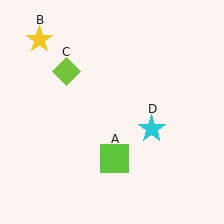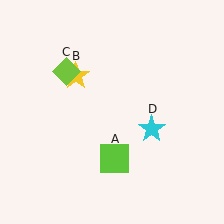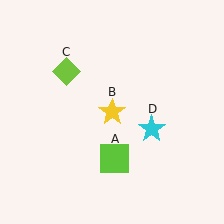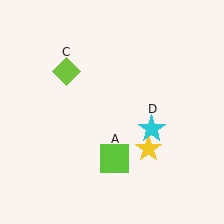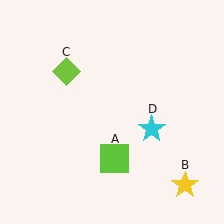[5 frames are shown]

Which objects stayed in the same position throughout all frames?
Lime square (object A) and lime diamond (object C) and cyan star (object D) remained stationary.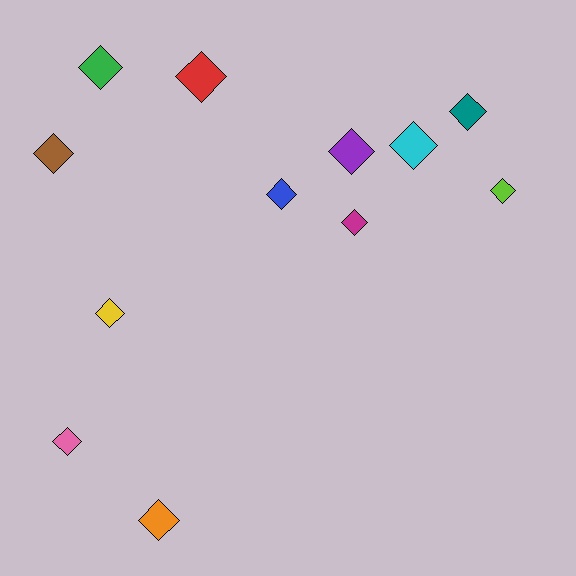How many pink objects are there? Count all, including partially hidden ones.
There is 1 pink object.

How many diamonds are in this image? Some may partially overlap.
There are 12 diamonds.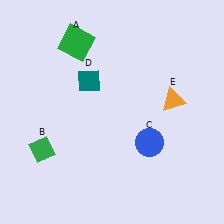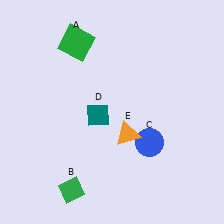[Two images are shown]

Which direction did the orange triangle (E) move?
The orange triangle (E) moved left.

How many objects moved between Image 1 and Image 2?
3 objects moved between the two images.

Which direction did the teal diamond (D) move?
The teal diamond (D) moved down.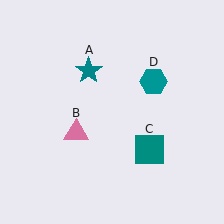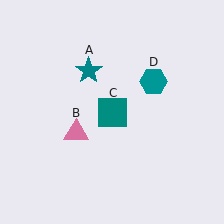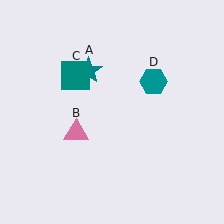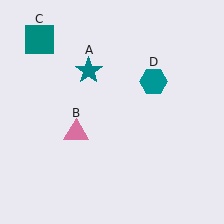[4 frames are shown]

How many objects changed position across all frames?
1 object changed position: teal square (object C).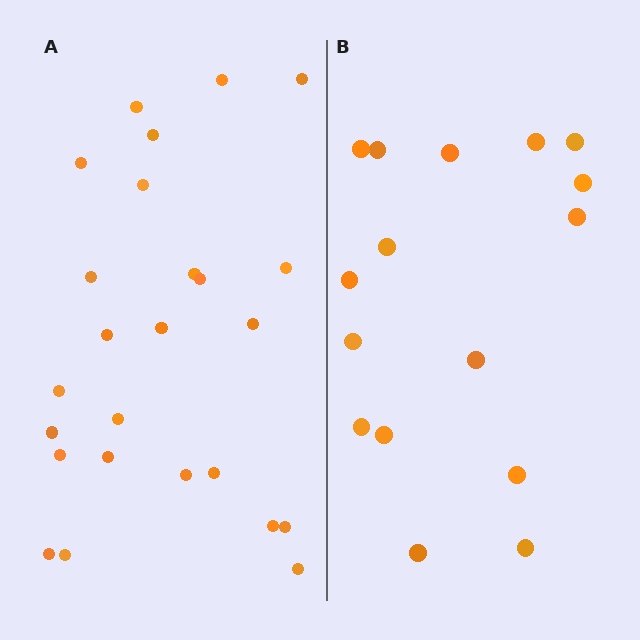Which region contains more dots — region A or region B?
Region A (the left region) has more dots.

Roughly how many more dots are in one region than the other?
Region A has roughly 8 or so more dots than region B.